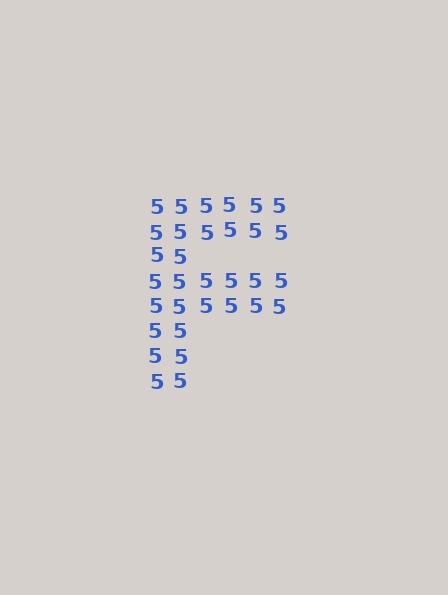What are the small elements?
The small elements are digit 5's.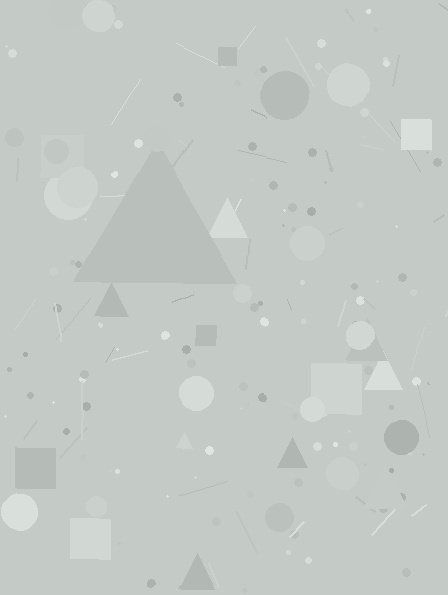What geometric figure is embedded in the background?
A triangle is embedded in the background.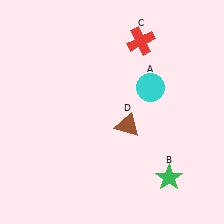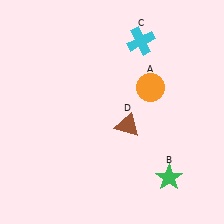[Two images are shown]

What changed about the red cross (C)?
In Image 1, C is red. In Image 2, it changed to cyan.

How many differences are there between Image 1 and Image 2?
There are 2 differences between the two images.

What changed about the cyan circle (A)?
In Image 1, A is cyan. In Image 2, it changed to orange.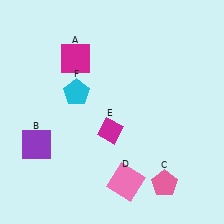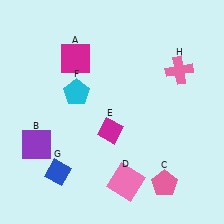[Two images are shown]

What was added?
A blue diamond (G), a pink cross (H) were added in Image 2.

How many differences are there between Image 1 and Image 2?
There are 2 differences between the two images.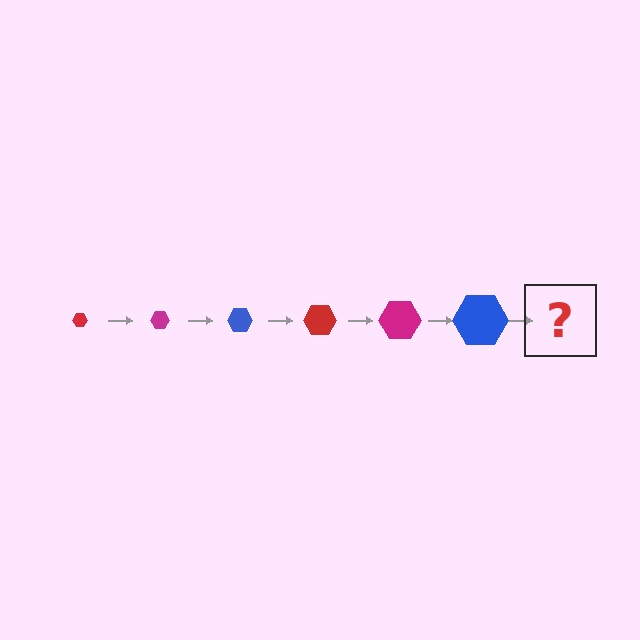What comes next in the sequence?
The next element should be a red hexagon, larger than the previous one.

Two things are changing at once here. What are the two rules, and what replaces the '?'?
The two rules are that the hexagon grows larger each step and the color cycles through red, magenta, and blue. The '?' should be a red hexagon, larger than the previous one.